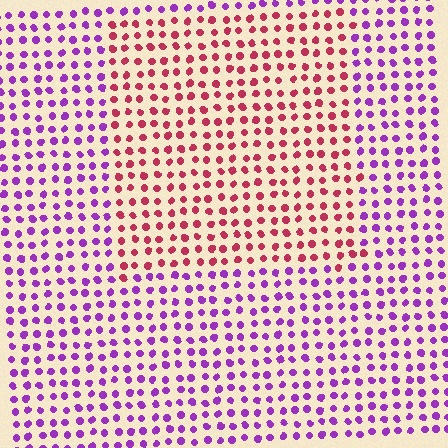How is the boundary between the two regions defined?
The boundary is defined purely by a slight shift in hue (about 58 degrees). Spacing, size, and orientation are identical on both sides.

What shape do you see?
I see a rectangle.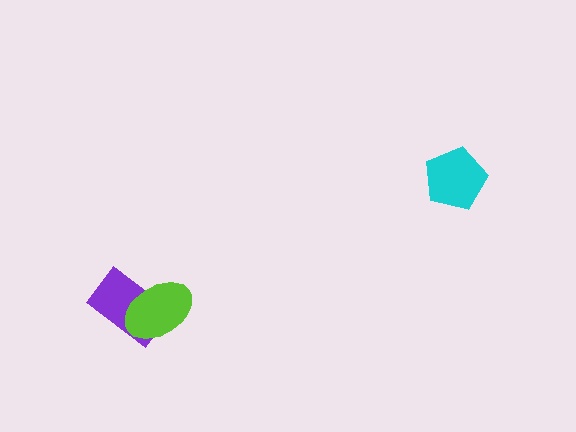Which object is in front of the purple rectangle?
The lime ellipse is in front of the purple rectangle.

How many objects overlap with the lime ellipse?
1 object overlaps with the lime ellipse.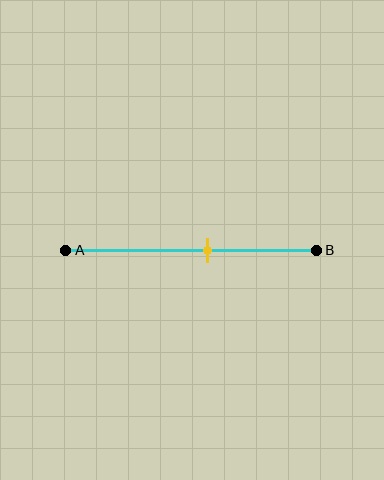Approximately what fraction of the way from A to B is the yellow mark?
The yellow mark is approximately 55% of the way from A to B.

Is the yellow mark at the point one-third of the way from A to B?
No, the mark is at about 55% from A, not at the 33% one-third point.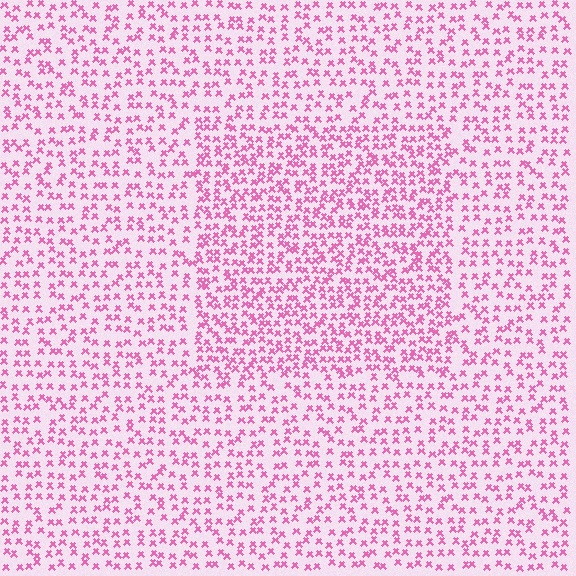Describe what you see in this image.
The image contains small pink elements arranged at two different densities. A rectangle-shaped region is visible where the elements are more densely packed than the surrounding area.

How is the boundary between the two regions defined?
The boundary is defined by a change in element density (approximately 1.6x ratio). All elements are the same color, size, and shape.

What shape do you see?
I see a rectangle.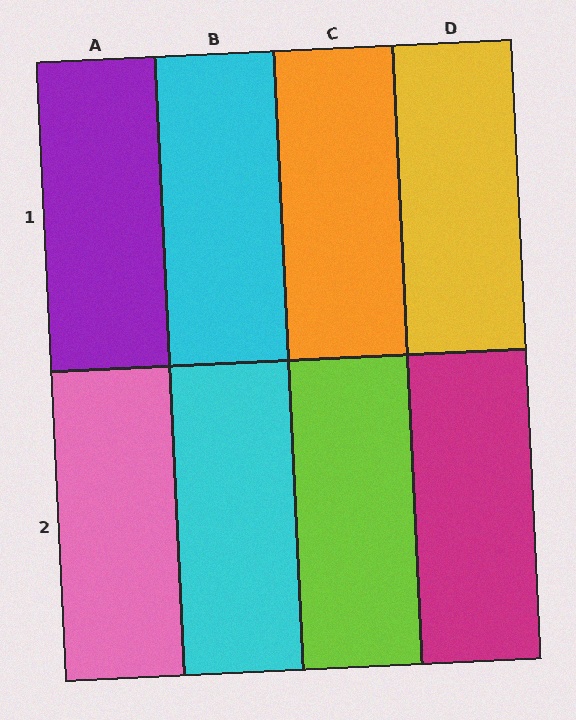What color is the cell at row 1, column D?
Yellow.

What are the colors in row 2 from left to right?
Pink, cyan, lime, magenta.